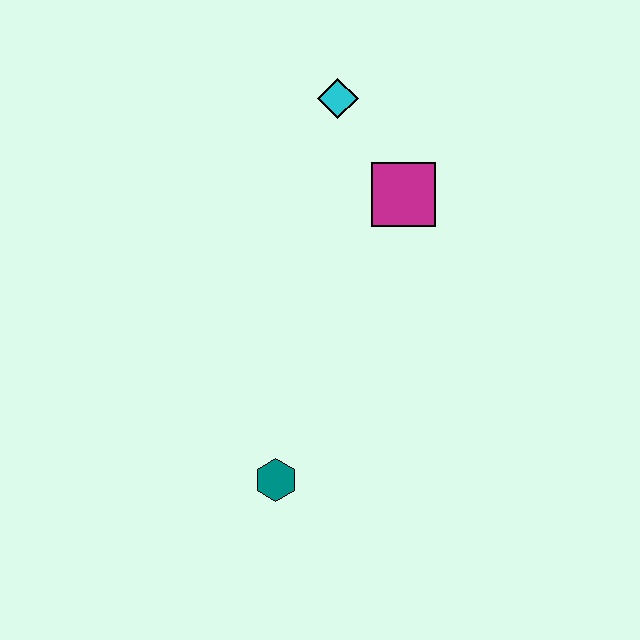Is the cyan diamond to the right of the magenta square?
No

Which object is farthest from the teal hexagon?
The cyan diamond is farthest from the teal hexagon.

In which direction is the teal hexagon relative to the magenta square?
The teal hexagon is below the magenta square.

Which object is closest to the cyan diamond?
The magenta square is closest to the cyan diamond.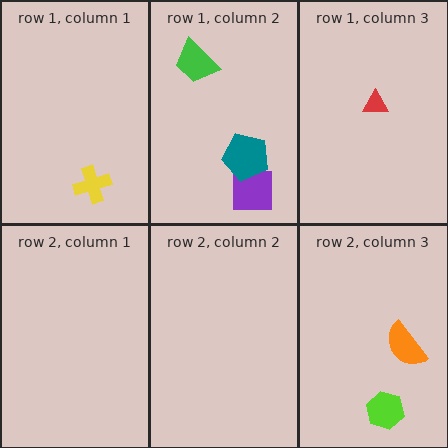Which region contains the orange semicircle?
The row 2, column 3 region.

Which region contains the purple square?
The row 1, column 2 region.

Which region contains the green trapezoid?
The row 1, column 2 region.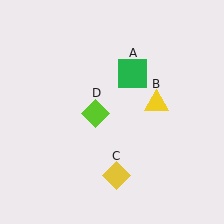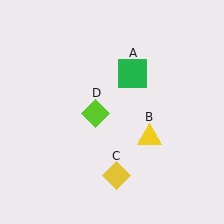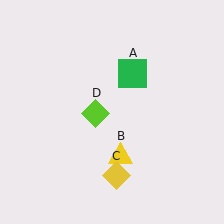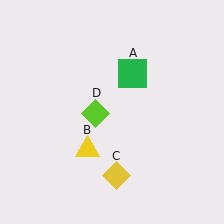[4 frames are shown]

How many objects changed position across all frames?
1 object changed position: yellow triangle (object B).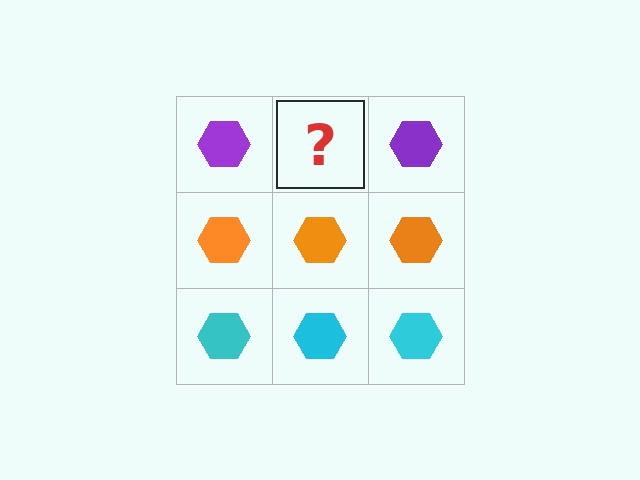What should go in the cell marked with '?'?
The missing cell should contain a purple hexagon.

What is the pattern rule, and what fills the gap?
The rule is that each row has a consistent color. The gap should be filled with a purple hexagon.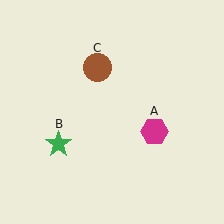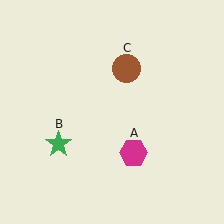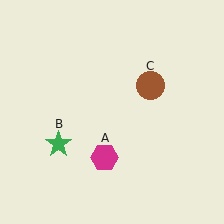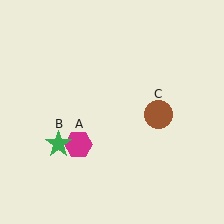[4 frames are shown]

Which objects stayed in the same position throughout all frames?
Green star (object B) remained stationary.